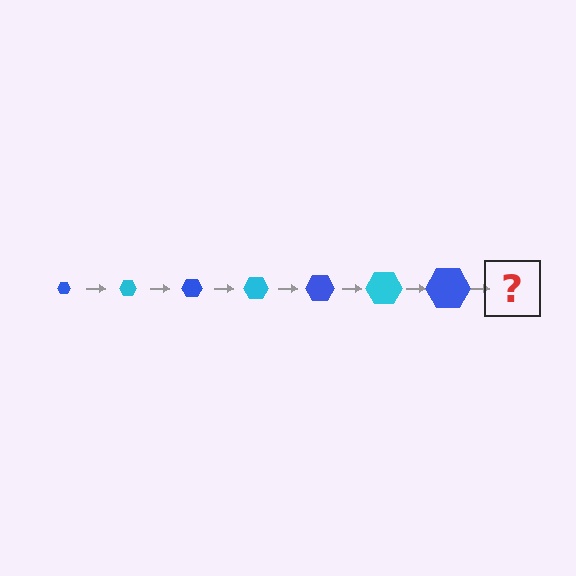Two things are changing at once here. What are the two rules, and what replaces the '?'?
The two rules are that the hexagon grows larger each step and the color cycles through blue and cyan. The '?' should be a cyan hexagon, larger than the previous one.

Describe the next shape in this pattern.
It should be a cyan hexagon, larger than the previous one.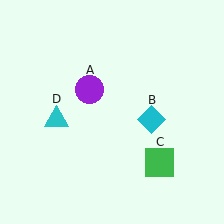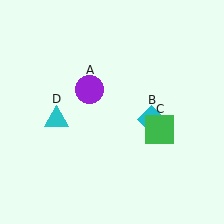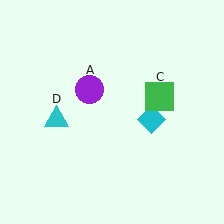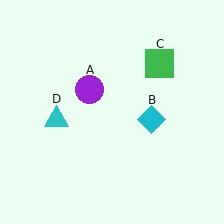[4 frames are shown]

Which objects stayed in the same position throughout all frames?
Purple circle (object A) and cyan diamond (object B) and cyan triangle (object D) remained stationary.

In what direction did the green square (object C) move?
The green square (object C) moved up.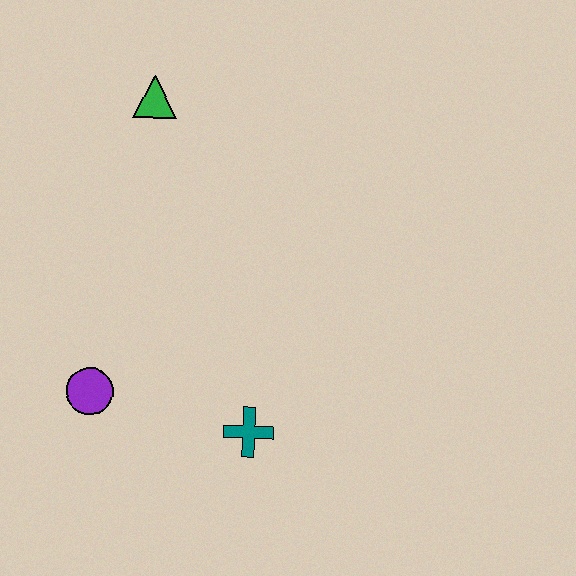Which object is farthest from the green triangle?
The teal cross is farthest from the green triangle.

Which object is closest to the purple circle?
The teal cross is closest to the purple circle.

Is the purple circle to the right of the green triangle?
No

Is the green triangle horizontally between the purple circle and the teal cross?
Yes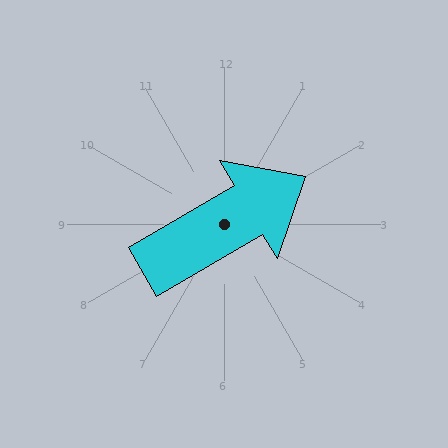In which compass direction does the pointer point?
Northeast.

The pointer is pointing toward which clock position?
Roughly 2 o'clock.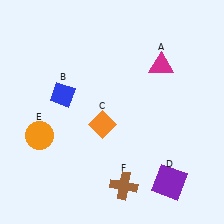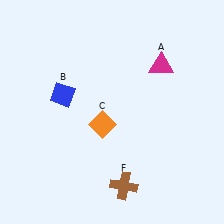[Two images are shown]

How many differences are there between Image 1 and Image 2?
There are 2 differences between the two images.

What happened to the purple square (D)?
The purple square (D) was removed in Image 2. It was in the bottom-right area of Image 1.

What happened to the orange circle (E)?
The orange circle (E) was removed in Image 2. It was in the bottom-left area of Image 1.